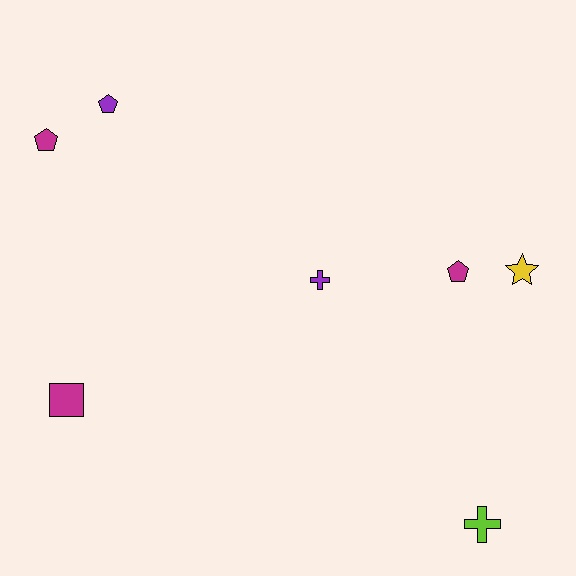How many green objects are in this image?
There are no green objects.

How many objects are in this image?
There are 7 objects.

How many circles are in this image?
There are no circles.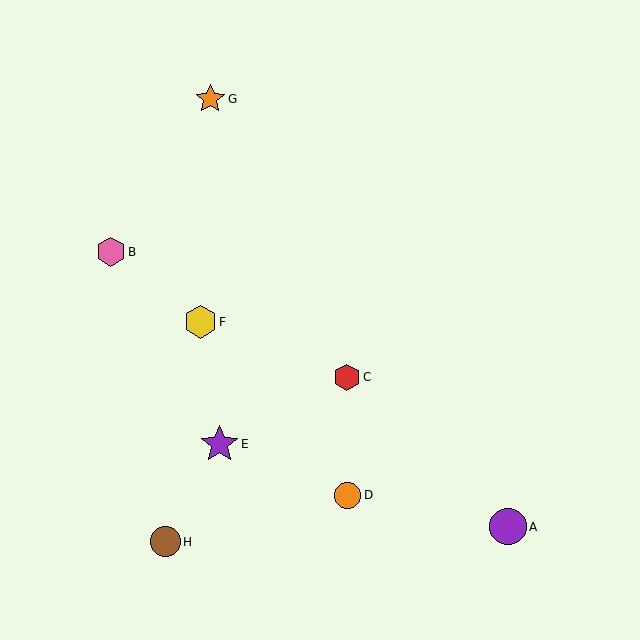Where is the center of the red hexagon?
The center of the red hexagon is at (347, 377).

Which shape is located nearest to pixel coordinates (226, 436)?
The purple star (labeled E) at (219, 444) is nearest to that location.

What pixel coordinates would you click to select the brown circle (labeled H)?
Click at (165, 542) to select the brown circle H.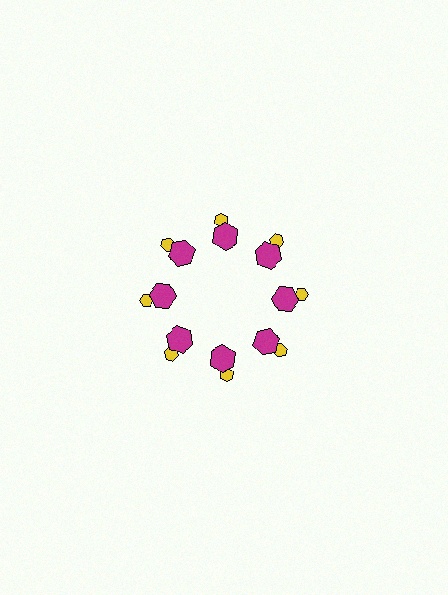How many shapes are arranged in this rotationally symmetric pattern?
There are 16 shapes, arranged in 8 groups of 2.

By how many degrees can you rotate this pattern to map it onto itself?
The pattern maps onto itself every 45 degrees of rotation.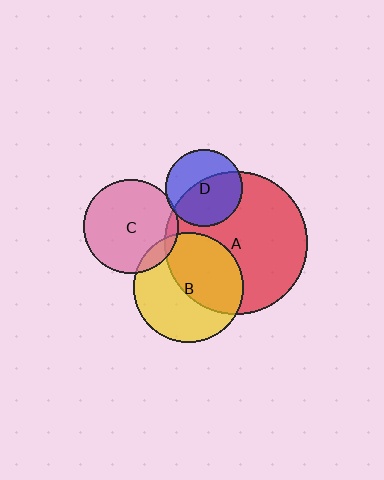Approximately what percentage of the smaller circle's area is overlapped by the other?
Approximately 50%.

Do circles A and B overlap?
Yes.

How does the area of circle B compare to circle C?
Approximately 1.4 times.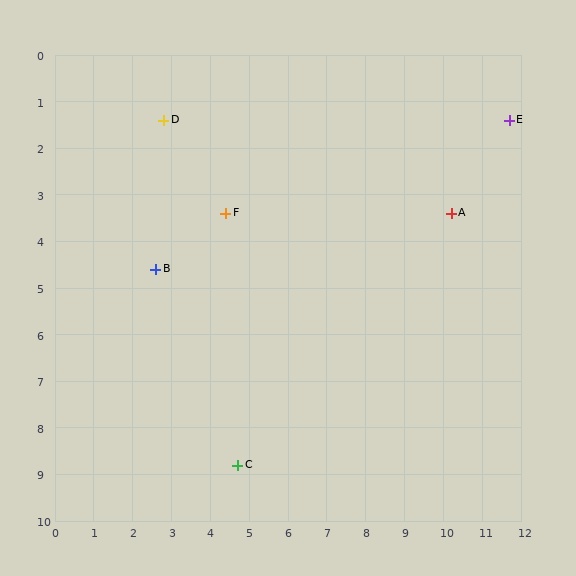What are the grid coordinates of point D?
Point D is at approximately (2.8, 1.4).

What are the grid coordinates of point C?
Point C is at approximately (4.7, 8.8).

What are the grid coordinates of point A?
Point A is at approximately (10.2, 3.4).